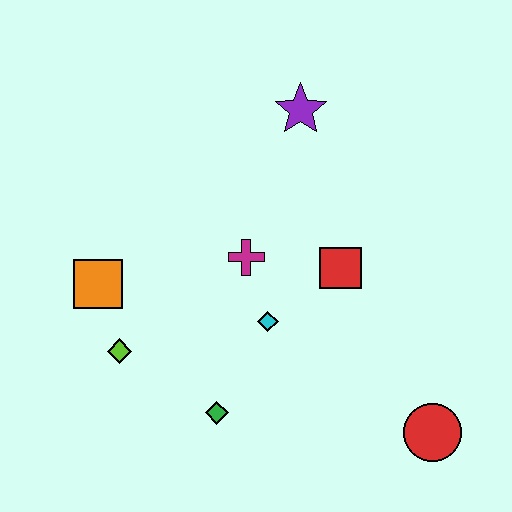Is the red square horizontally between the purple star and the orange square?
No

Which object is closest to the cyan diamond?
The magenta cross is closest to the cyan diamond.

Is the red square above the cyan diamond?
Yes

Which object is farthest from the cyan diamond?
The purple star is farthest from the cyan diamond.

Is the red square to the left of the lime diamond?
No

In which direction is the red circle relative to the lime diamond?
The red circle is to the right of the lime diamond.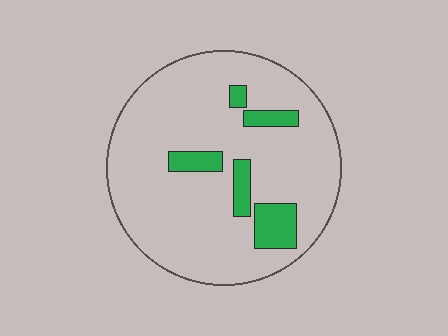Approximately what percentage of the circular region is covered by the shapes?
Approximately 15%.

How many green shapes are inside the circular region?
5.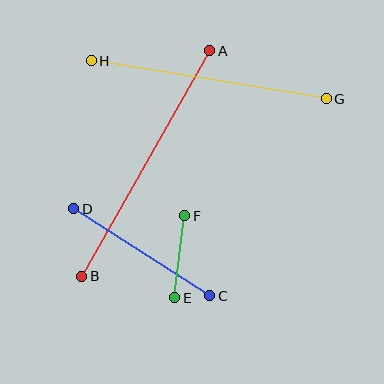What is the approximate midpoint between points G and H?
The midpoint is at approximately (209, 80) pixels.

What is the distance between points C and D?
The distance is approximately 161 pixels.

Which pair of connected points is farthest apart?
Points A and B are farthest apart.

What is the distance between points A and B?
The distance is approximately 259 pixels.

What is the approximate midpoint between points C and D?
The midpoint is at approximately (142, 252) pixels.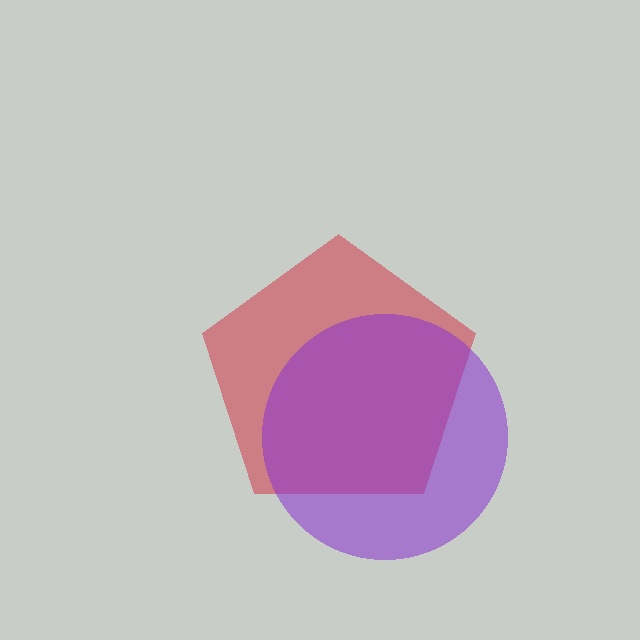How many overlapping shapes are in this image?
There are 2 overlapping shapes in the image.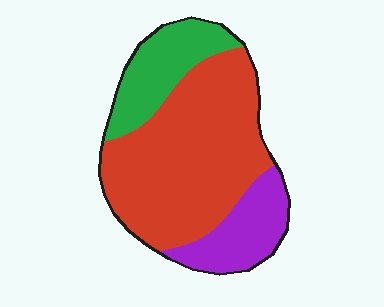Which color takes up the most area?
Red, at roughly 60%.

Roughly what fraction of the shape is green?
Green takes up less than a quarter of the shape.